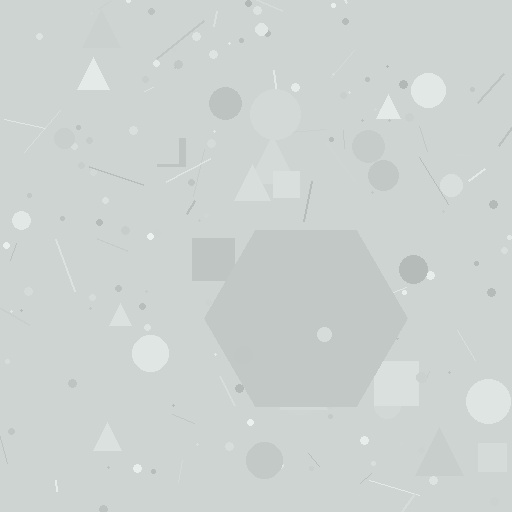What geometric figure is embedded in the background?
A hexagon is embedded in the background.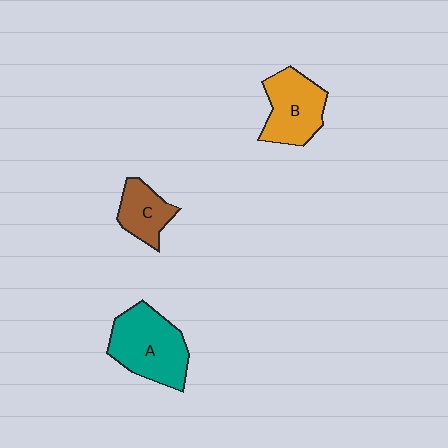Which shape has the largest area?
Shape A (teal).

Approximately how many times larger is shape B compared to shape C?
Approximately 1.5 times.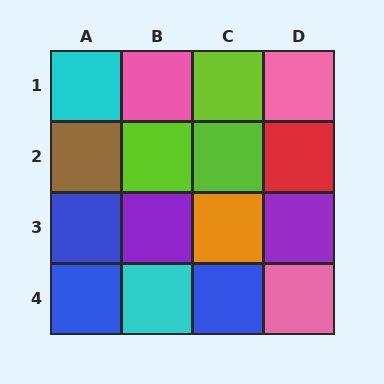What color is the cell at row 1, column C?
Lime.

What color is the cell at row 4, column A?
Blue.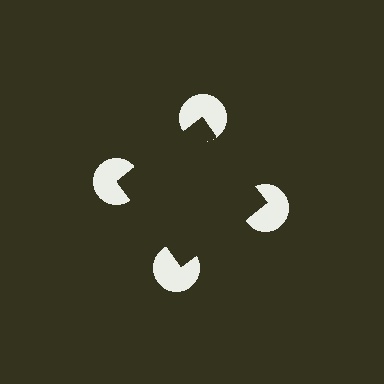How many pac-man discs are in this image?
There are 4 — one at each vertex of the illusory square.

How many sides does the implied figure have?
4 sides.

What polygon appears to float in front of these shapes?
An illusory square — its edges are inferred from the aligned wedge cuts in the pac-man discs, not physically drawn.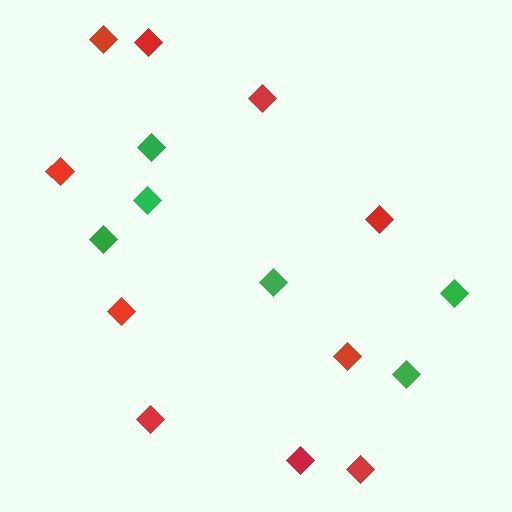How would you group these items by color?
There are 2 groups: one group of red diamonds (10) and one group of green diamonds (6).